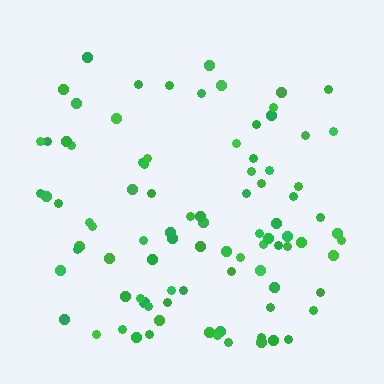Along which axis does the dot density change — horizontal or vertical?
Vertical.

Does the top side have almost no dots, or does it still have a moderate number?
Still a moderate number, just noticeably fewer than the bottom.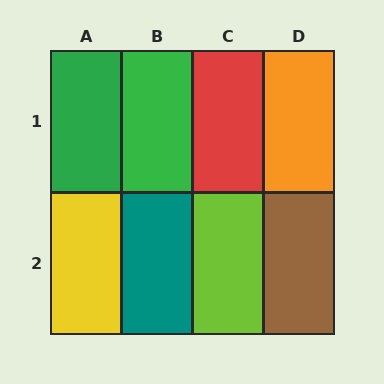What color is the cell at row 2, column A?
Yellow.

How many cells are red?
1 cell is red.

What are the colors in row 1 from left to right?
Green, green, red, orange.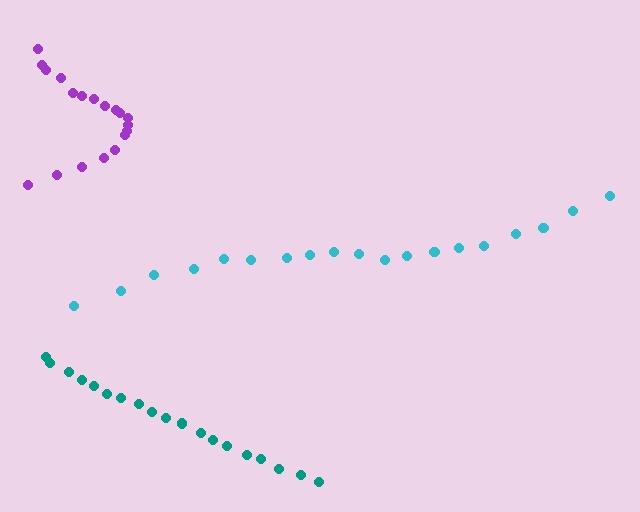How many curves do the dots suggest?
There are 3 distinct paths.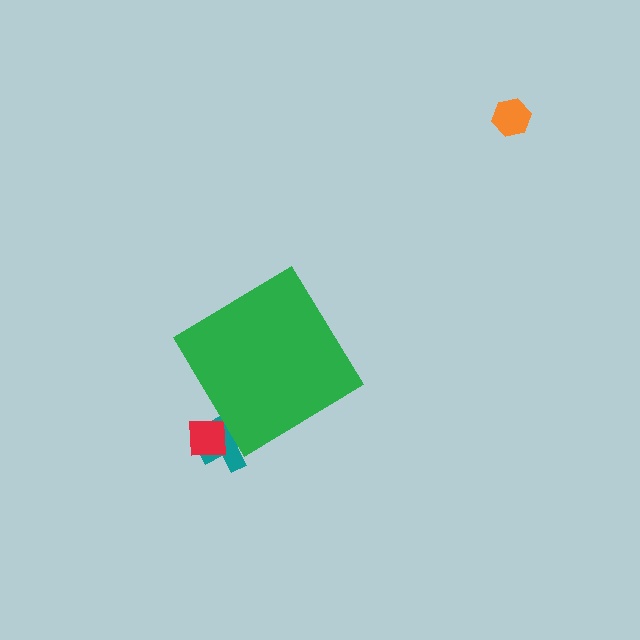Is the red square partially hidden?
Yes, the red square is partially hidden behind the green diamond.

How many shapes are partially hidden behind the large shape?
2 shapes are partially hidden.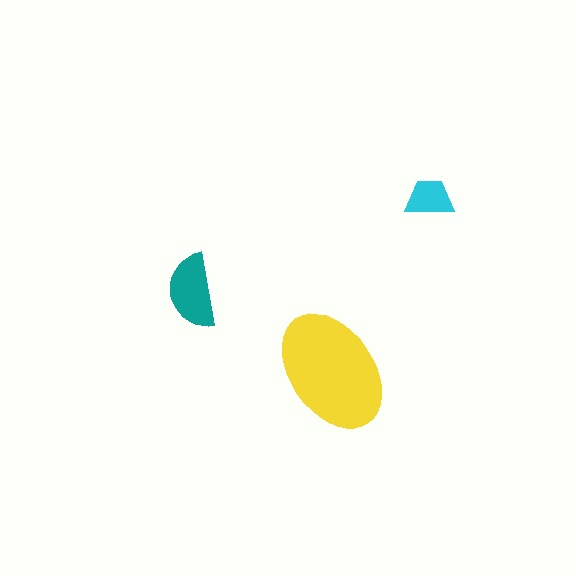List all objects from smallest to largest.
The cyan trapezoid, the teal semicircle, the yellow ellipse.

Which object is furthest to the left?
The teal semicircle is leftmost.